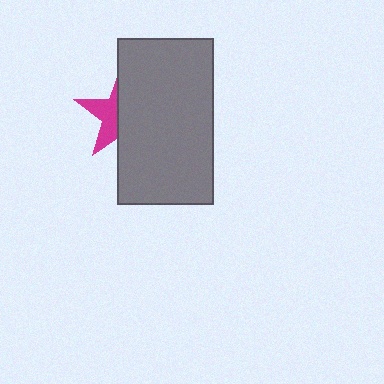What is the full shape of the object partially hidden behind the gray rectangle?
The partially hidden object is a magenta star.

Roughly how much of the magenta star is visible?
A small part of it is visible (roughly 41%).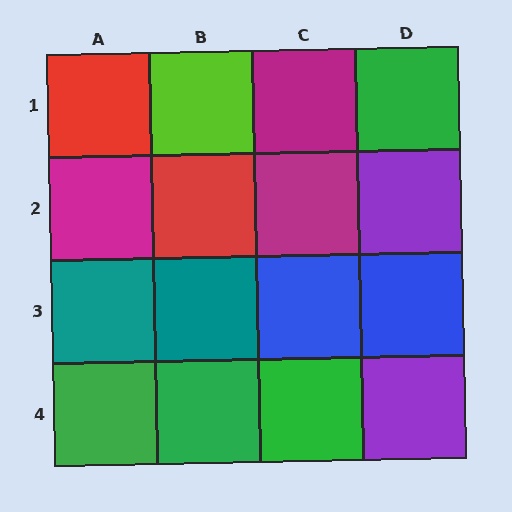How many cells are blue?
2 cells are blue.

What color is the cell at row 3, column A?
Teal.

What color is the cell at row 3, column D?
Blue.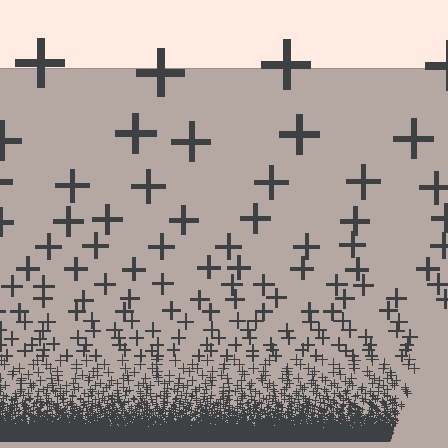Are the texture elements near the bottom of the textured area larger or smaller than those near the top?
Smaller. The gradient is inverted — elements near the bottom are smaller and denser.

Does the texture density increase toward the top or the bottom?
Density increases toward the bottom.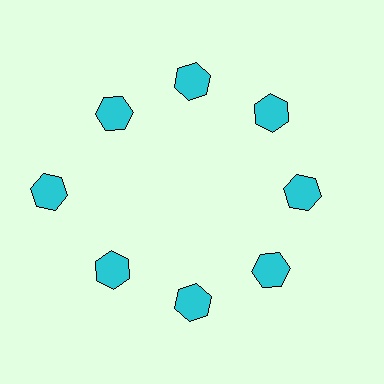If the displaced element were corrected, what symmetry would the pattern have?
It would have 8-fold rotational symmetry — the pattern would map onto itself every 45 degrees.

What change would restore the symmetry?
The symmetry would be restored by moving it inward, back onto the ring so that all 8 hexagons sit at equal angles and equal distance from the center.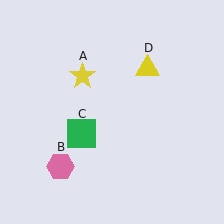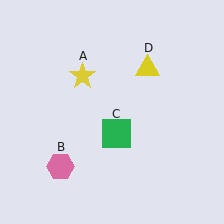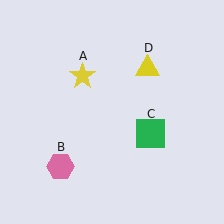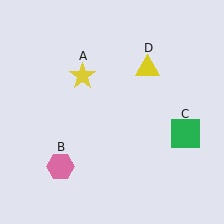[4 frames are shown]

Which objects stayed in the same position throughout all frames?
Yellow star (object A) and pink hexagon (object B) and yellow triangle (object D) remained stationary.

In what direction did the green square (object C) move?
The green square (object C) moved right.